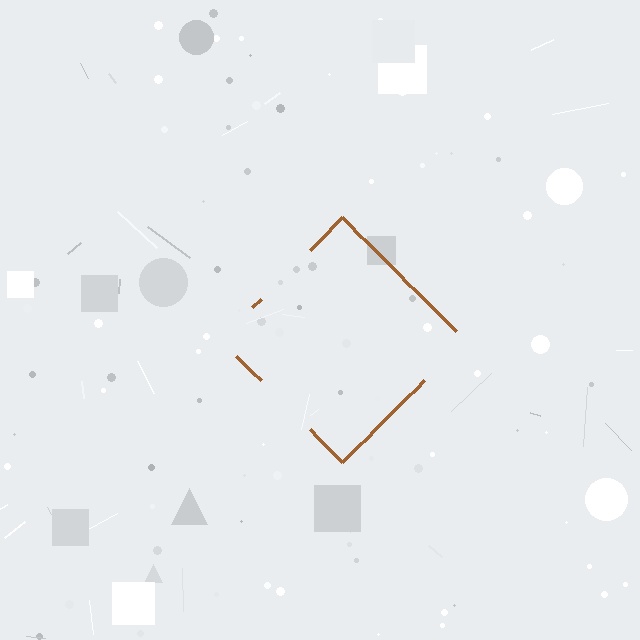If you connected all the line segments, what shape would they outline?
They would outline a diamond.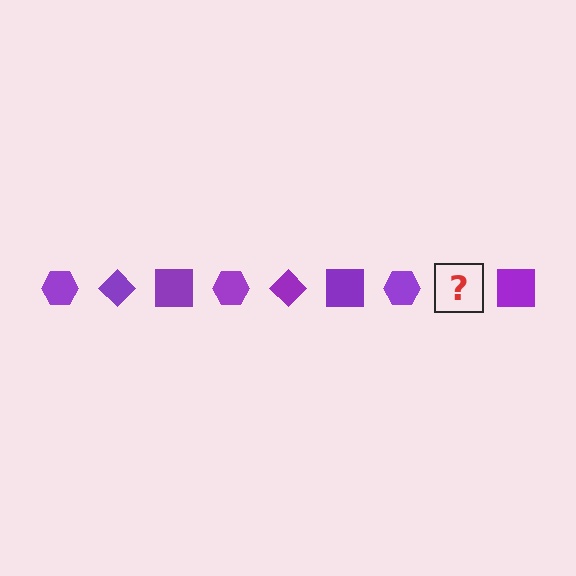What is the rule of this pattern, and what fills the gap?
The rule is that the pattern cycles through hexagon, diamond, square shapes in purple. The gap should be filled with a purple diamond.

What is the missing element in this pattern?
The missing element is a purple diamond.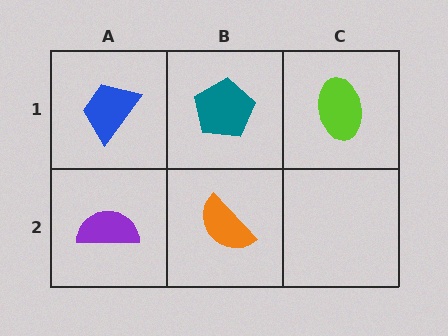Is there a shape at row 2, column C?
No, that cell is empty.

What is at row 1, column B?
A teal pentagon.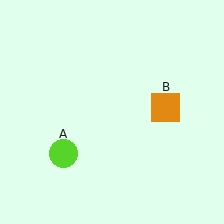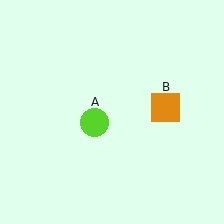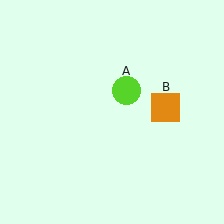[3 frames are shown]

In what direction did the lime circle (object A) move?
The lime circle (object A) moved up and to the right.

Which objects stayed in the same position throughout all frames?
Orange square (object B) remained stationary.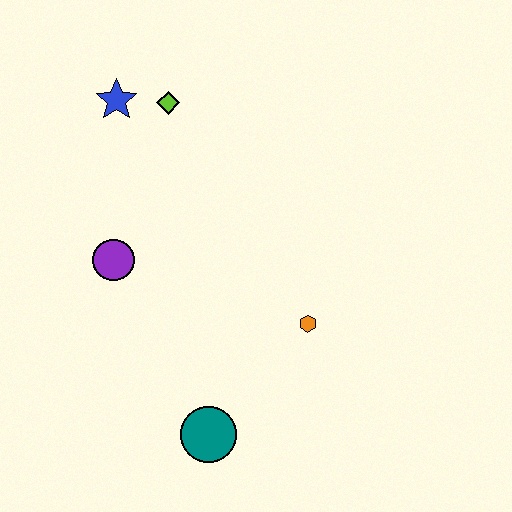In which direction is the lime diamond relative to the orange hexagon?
The lime diamond is above the orange hexagon.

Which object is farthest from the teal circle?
The blue star is farthest from the teal circle.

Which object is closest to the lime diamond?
The blue star is closest to the lime diamond.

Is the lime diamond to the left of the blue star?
No